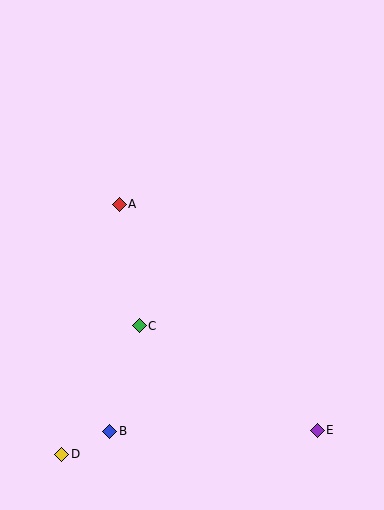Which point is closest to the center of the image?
Point C at (139, 326) is closest to the center.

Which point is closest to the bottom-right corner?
Point E is closest to the bottom-right corner.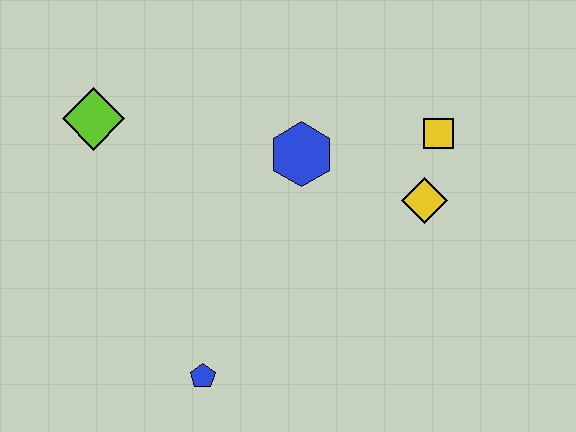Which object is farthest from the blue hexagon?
The blue pentagon is farthest from the blue hexagon.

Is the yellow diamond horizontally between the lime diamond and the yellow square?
Yes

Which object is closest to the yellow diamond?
The yellow square is closest to the yellow diamond.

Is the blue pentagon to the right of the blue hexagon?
No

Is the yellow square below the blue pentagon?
No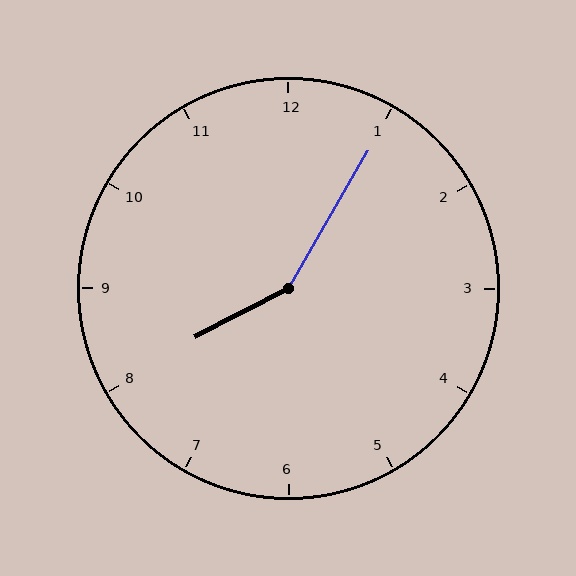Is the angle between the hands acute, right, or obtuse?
It is obtuse.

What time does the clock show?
8:05.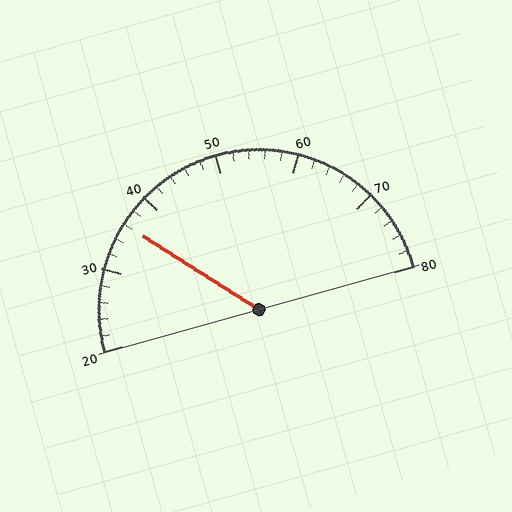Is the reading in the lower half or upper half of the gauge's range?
The reading is in the lower half of the range (20 to 80).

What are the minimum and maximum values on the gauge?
The gauge ranges from 20 to 80.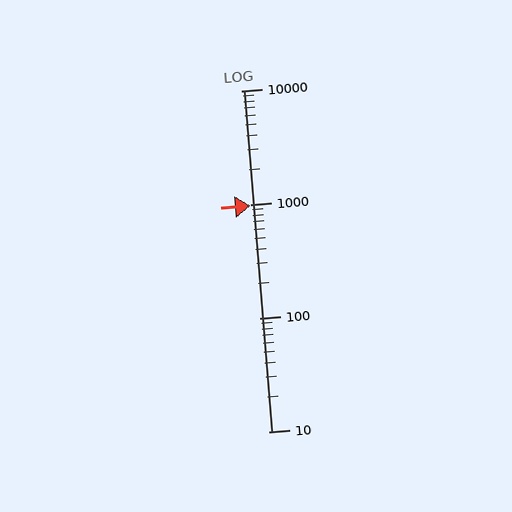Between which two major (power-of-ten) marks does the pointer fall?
The pointer is between 100 and 1000.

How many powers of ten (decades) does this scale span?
The scale spans 3 decades, from 10 to 10000.